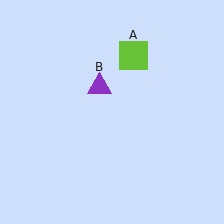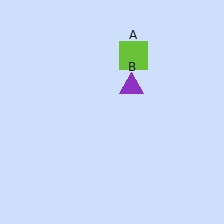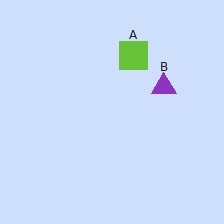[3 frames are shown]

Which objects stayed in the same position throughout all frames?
Lime square (object A) remained stationary.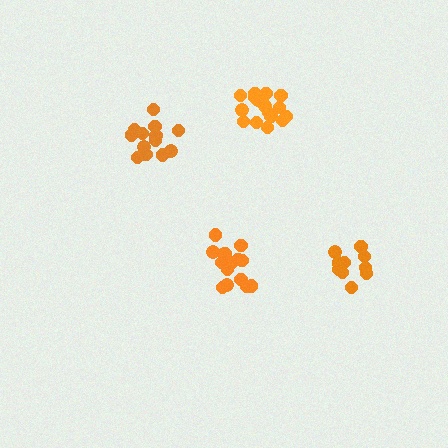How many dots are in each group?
Group 1: 16 dots, Group 2: 13 dots, Group 3: 16 dots, Group 4: 11 dots (56 total).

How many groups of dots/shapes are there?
There are 4 groups.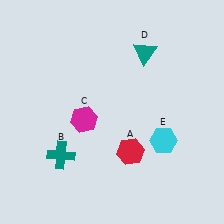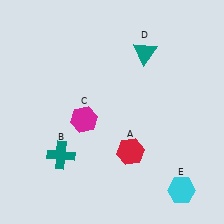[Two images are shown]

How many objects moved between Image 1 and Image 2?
1 object moved between the two images.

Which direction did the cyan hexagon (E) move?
The cyan hexagon (E) moved down.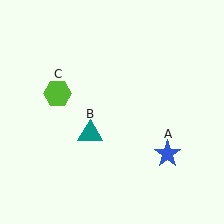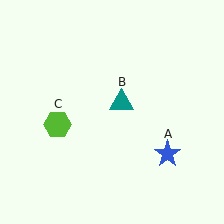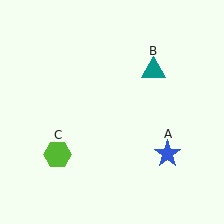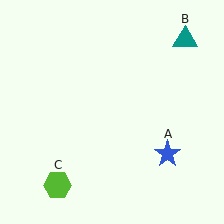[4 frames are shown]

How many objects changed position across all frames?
2 objects changed position: teal triangle (object B), lime hexagon (object C).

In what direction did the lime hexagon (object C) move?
The lime hexagon (object C) moved down.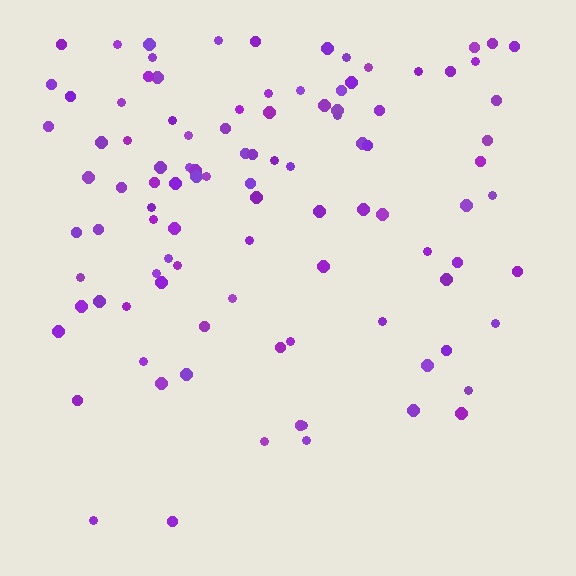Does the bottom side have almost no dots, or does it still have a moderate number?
Still a moderate number, just noticeably fewer than the top.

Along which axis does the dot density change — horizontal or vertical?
Vertical.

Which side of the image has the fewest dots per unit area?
The bottom.